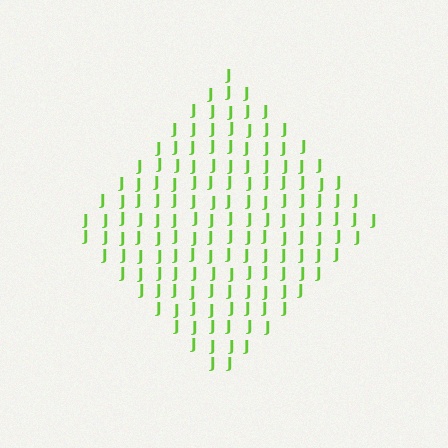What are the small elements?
The small elements are letter J's.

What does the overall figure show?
The overall figure shows a diamond.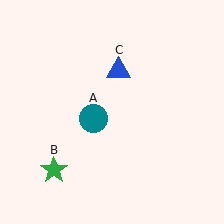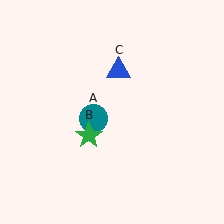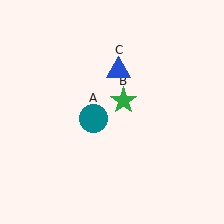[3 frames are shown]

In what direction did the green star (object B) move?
The green star (object B) moved up and to the right.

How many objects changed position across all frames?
1 object changed position: green star (object B).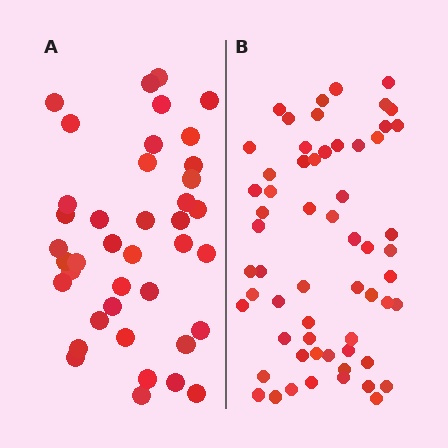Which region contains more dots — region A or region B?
Region B (the right region) has more dots.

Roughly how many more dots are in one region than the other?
Region B has approximately 20 more dots than region A.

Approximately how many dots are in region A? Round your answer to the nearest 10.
About 40 dots.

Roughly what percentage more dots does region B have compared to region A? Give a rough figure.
About 50% more.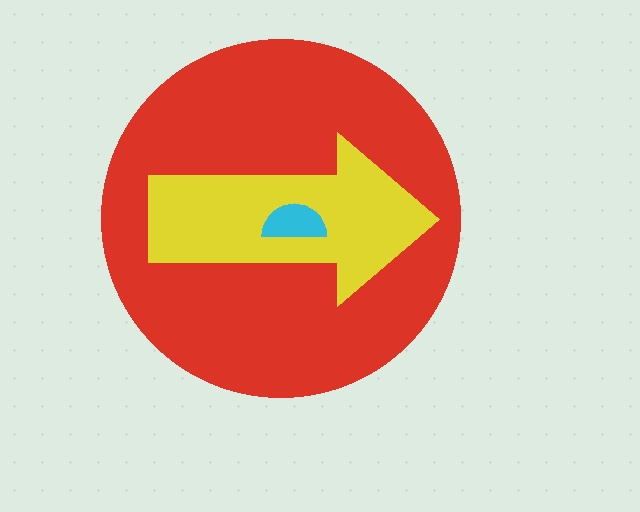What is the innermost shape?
The cyan semicircle.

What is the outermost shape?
The red circle.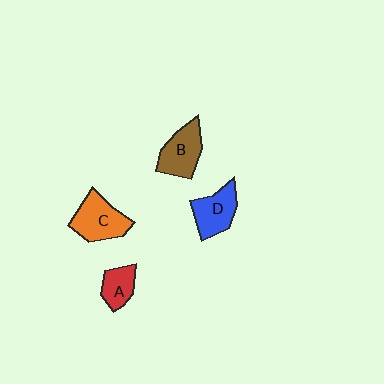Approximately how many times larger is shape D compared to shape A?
Approximately 1.4 times.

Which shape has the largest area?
Shape C (orange).